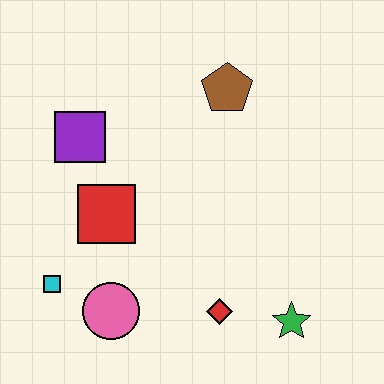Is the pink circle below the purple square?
Yes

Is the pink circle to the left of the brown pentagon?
Yes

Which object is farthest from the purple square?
The green star is farthest from the purple square.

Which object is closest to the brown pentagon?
The purple square is closest to the brown pentagon.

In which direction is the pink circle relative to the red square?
The pink circle is below the red square.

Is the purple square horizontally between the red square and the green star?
No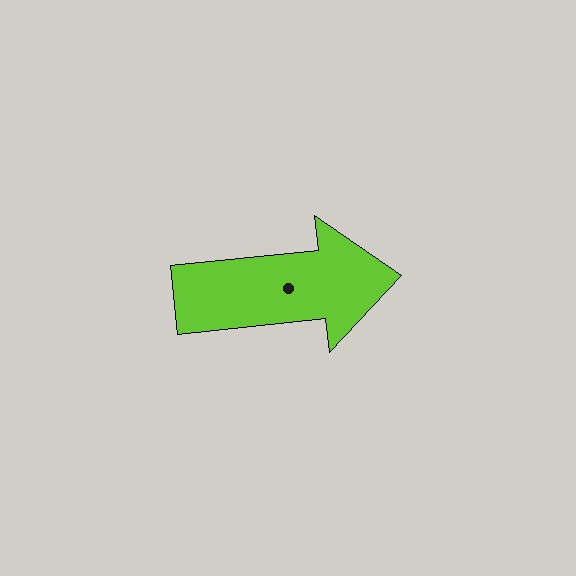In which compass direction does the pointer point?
East.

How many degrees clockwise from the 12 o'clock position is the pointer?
Approximately 84 degrees.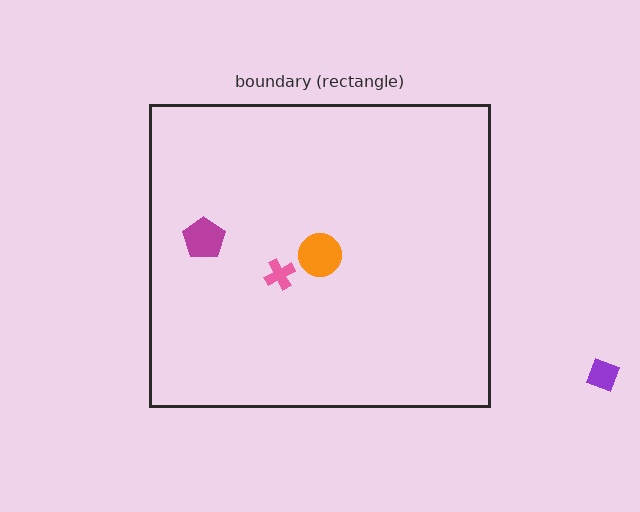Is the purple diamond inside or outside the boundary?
Outside.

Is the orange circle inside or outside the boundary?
Inside.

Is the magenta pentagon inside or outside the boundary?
Inside.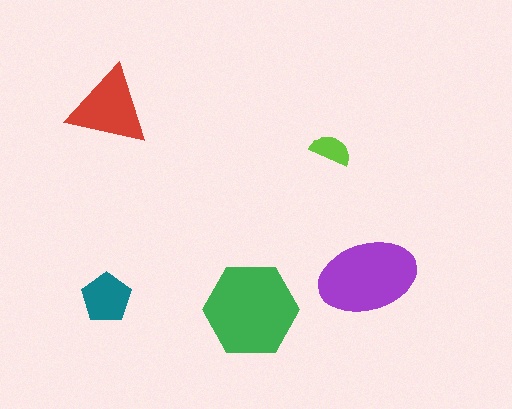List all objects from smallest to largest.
The lime semicircle, the teal pentagon, the red triangle, the purple ellipse, the green hexagon.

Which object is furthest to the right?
The purple ellipse is rightmost.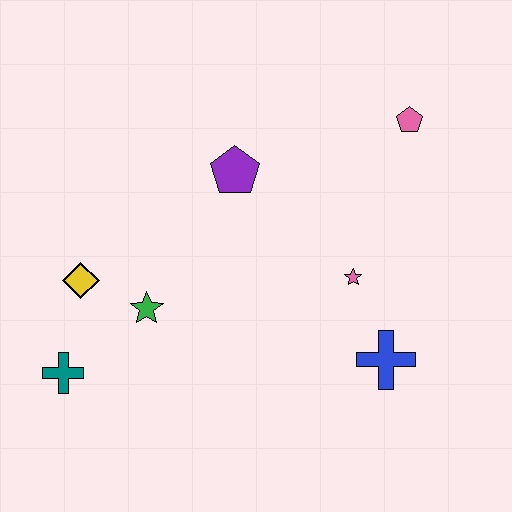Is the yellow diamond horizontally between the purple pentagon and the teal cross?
Yes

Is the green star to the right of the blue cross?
No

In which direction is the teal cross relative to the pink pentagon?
The teal cross is to the left of the pink pentagon.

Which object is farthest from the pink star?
The teal cross is farthest from the pink star.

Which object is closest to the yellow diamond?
The green star is closest to the yellow diamond.